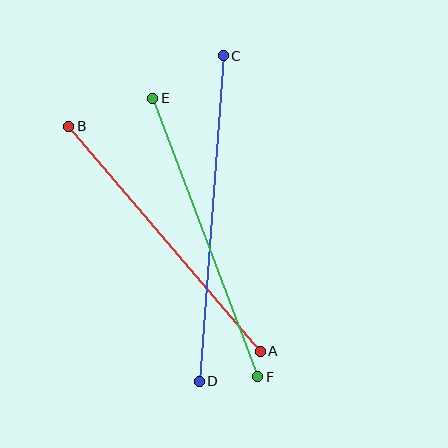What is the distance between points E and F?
The distance is approximately 298 pixels.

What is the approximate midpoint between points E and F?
The midpoint is at approximately (205, 238) pixels.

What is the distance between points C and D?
The distance is approximately 326 pixels.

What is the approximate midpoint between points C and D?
The midpoint is at approximately (211, 219) pixels.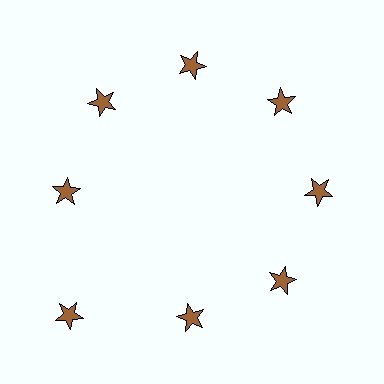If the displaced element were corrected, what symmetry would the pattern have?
It would have 8-fold rotational symmetry — the pattern would map onto itself every 45 degrees.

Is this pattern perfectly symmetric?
No. The 8 brown stars are arranged in a ring, but one element near the 8 o'clock position is pushed outward from the center, breaking the 8-fold rotational symmetry.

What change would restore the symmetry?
The symmetry would be restored by moving it inward, back onto the ring so that all 8 stars sit at equal angles and equal distance from the center.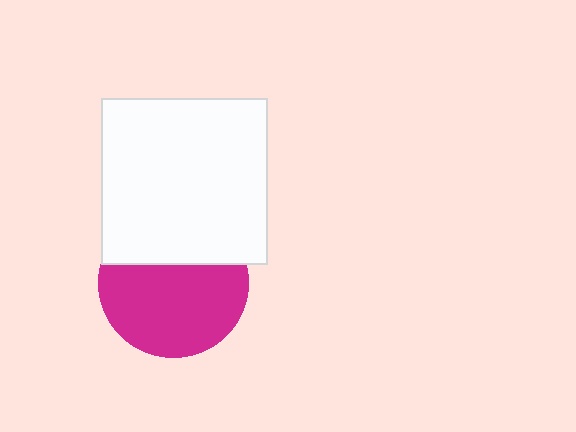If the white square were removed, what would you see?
You would see the complete magenta circle.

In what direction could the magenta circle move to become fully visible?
The magenta circle could move down. That would shift it out from behind the white square entirely.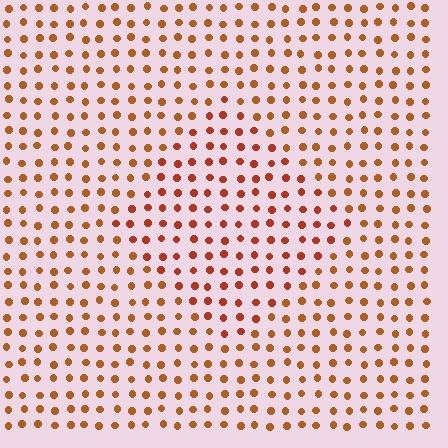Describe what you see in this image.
The image is filled with small brown elements in a uniform arrangement. A diamond-shaped region is visible where the elements are tinted to a slightly different hue, forming a subtle color boundary.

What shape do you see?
I see a diamond.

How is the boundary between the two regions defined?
The boundary is defined purely by a slight shift in hue (about 18 degrees). Spacing, size, and orientation are identical on both sides.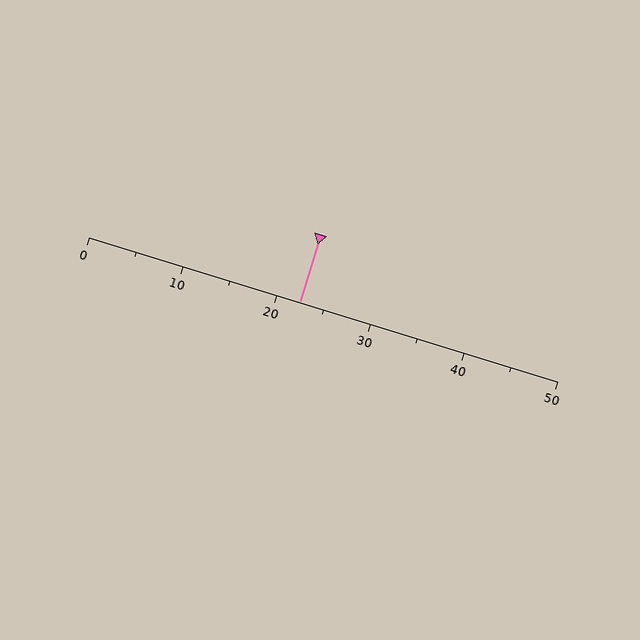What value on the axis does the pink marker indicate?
The marker indicates approximately 22.5.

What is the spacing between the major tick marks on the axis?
The major ticks are spaced 10 apart.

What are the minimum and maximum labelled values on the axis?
The axis runs from 0 to 50.